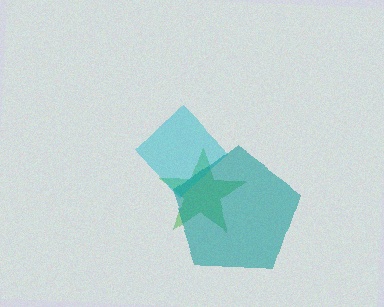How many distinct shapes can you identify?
There are 3 distinct shapes: a green star, a cyan diamond, a teal pentagon.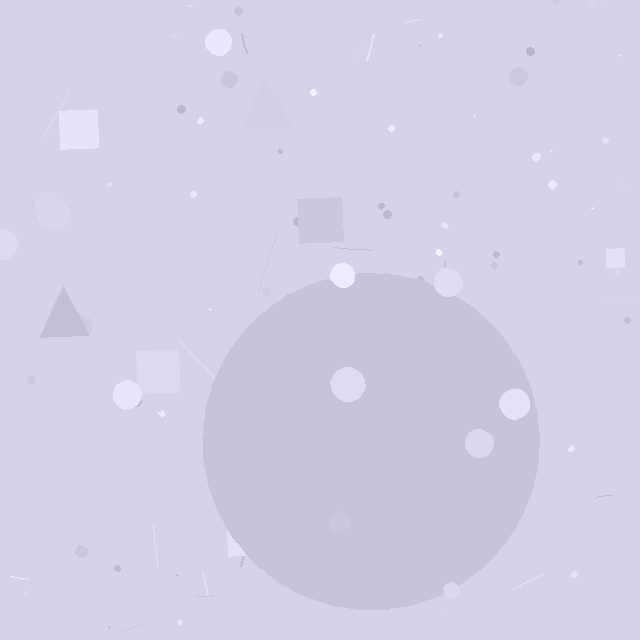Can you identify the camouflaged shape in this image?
The camouflaged shape is a circle.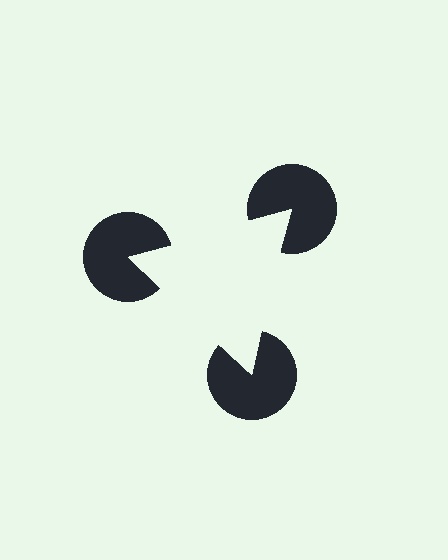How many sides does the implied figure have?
3 sides.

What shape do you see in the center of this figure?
An illusory triangle — its edges are inferred from the aligned wedge cuts in the pac-man discs, not physically drawn.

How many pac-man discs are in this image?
There are 3 — one at each vertex of the illusory triangle.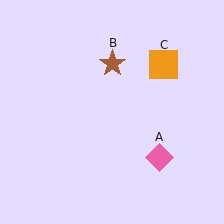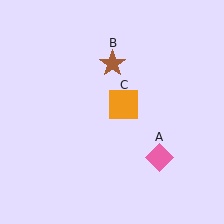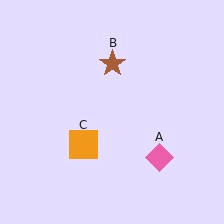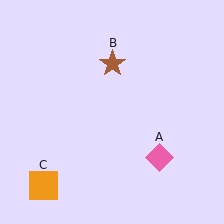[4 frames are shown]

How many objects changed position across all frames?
1 object changed position: orange square (object C).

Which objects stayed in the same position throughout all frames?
Pink diamond (object A) and brown star (object B) remained stationary.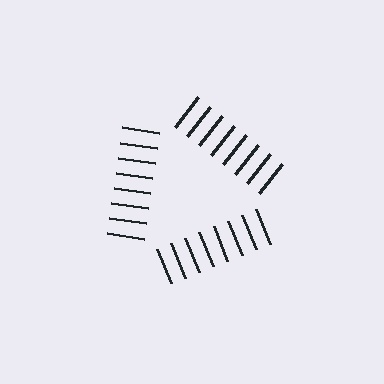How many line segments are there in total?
24 — 8 along each of the 3 edges.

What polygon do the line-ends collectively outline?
An illusory triangle — the line segments terminate on its edges but no continuous stroke is drawn.